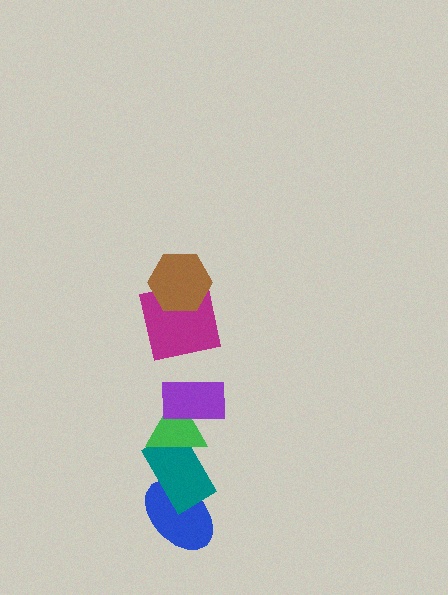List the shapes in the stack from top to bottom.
From top to bottom: the brown hexagon, the magenta square, the purple rectangle, the green triangle, the teal rectangle, the blue ellipse.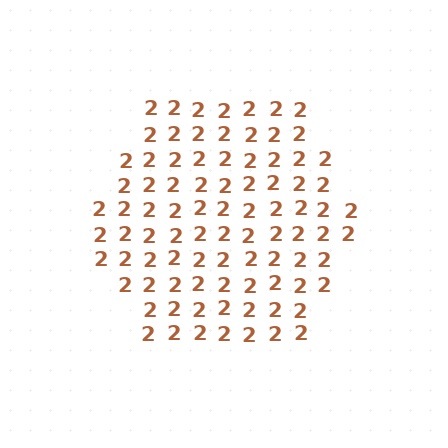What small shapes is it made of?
It is made of small digit 2's.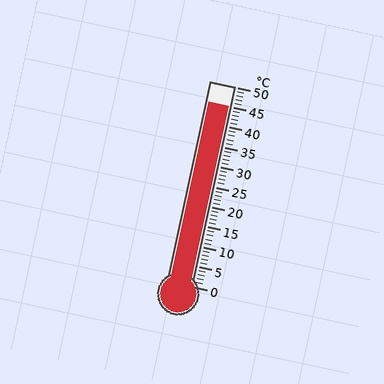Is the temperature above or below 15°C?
The temperature is above 15°C.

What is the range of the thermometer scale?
The thermometer scale ranges from 0°C to 50°C.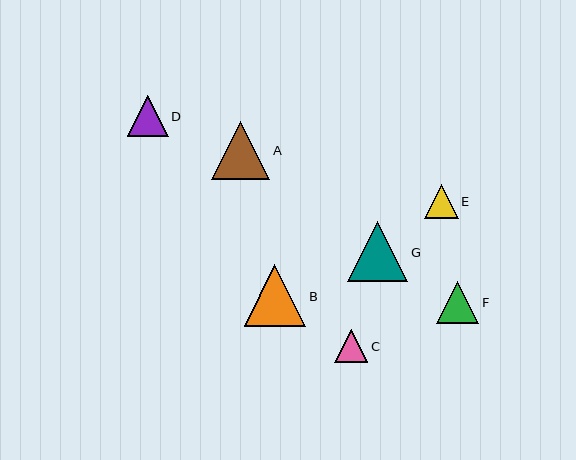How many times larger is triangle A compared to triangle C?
Triangle A is approximately 1.8 times the size of triangle C.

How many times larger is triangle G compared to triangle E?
Triangle G is approximately 1.8 times the size of triangle E.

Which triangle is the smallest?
Triangle C is the smallest with a size of approximately 33 pixels.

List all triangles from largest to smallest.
From largest to smallest: B, G, A, F, D, E, C.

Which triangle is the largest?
Triangle B is the largest with a size of approximately 62 pixels.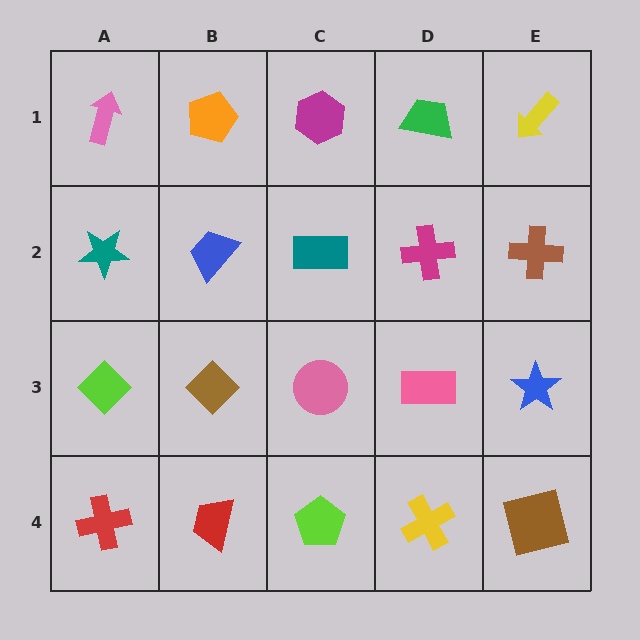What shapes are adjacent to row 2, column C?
A magenta hexagon (row 1, column C), a pink circle (row 3, column C), a blue trapezoid (row 2, column B), a magenta cross (row 2, column D).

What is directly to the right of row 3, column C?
A pink rectangle.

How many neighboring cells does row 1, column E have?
2.